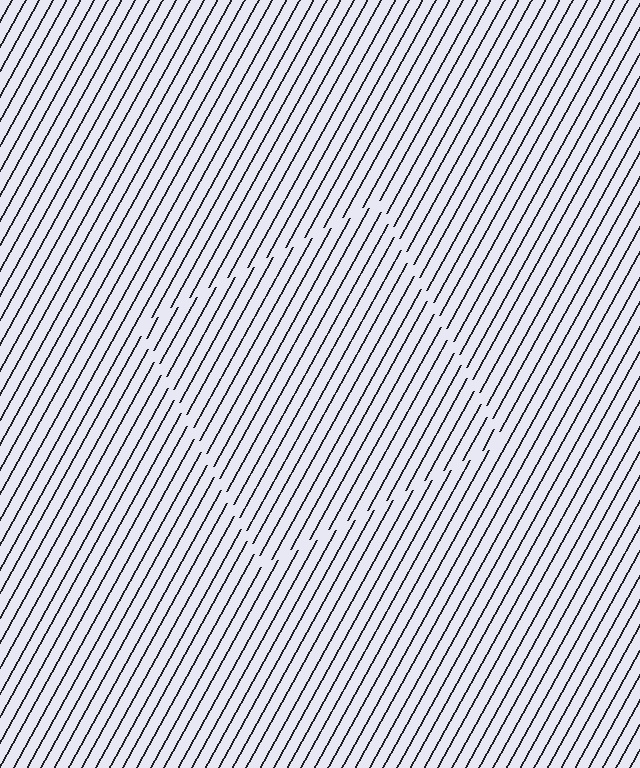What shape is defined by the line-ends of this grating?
An illusory square. The interior of the shape contains the same grating, shifted by half a period — the contour is defined by the phase discontinuity where line-ends from the inner and outer gratings abut.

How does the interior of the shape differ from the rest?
The interior of the shape contains the same grating, shifted by half a period — the contour is defined by the phase discontinuity where line-ends from the inner and outer gratings abut.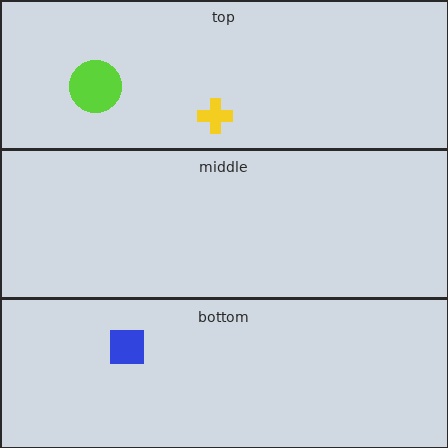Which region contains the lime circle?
The top region.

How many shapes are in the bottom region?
1.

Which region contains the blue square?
The bottom region.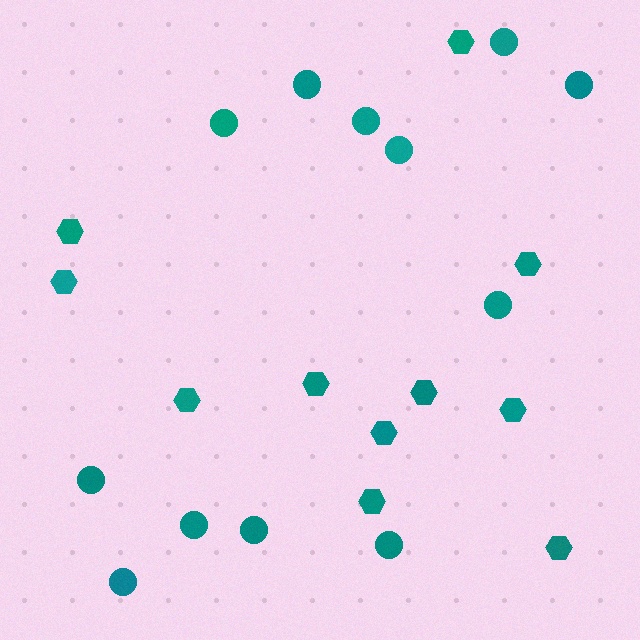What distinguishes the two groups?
There are 2 groups: one group of circles (12) and one group of hexagons (11).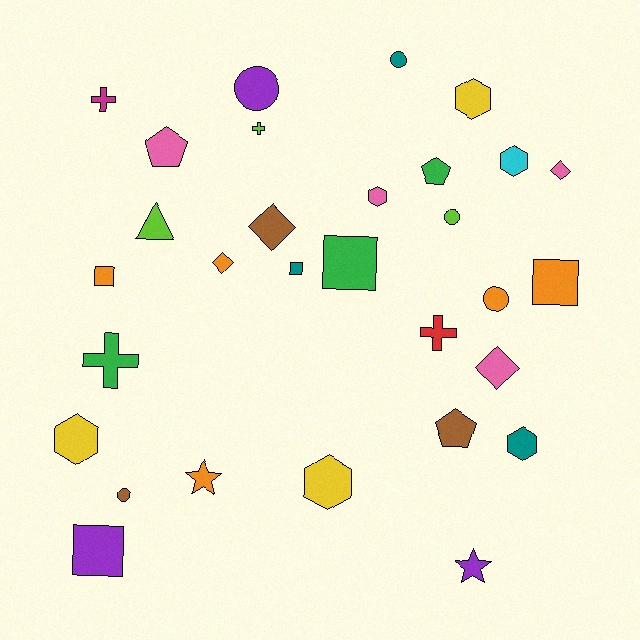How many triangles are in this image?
There is 1 triangle.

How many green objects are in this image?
There are 3 green objects.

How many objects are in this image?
There are 30 objects.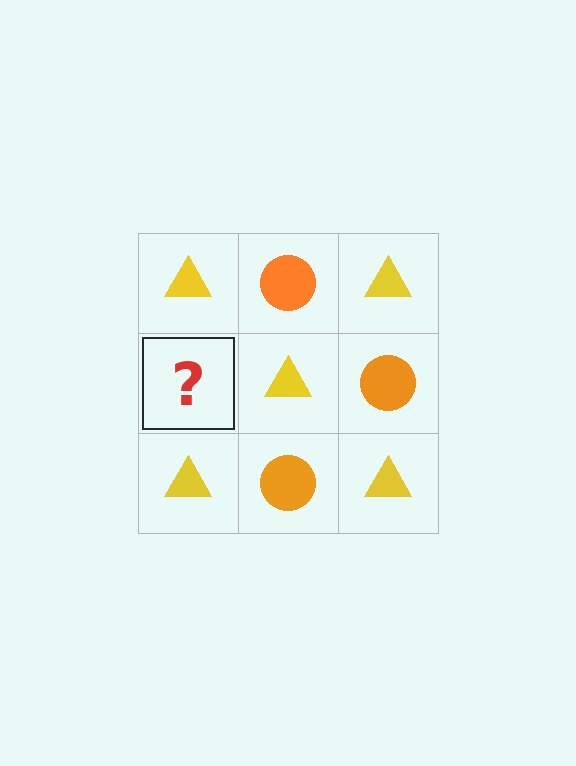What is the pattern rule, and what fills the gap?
The rule is that it alternates yellow triangle and orange circle in a checkerboard pattern. The gap should be filled with an orange circle.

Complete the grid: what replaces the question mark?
The question mark should be replaced with an orange circle.